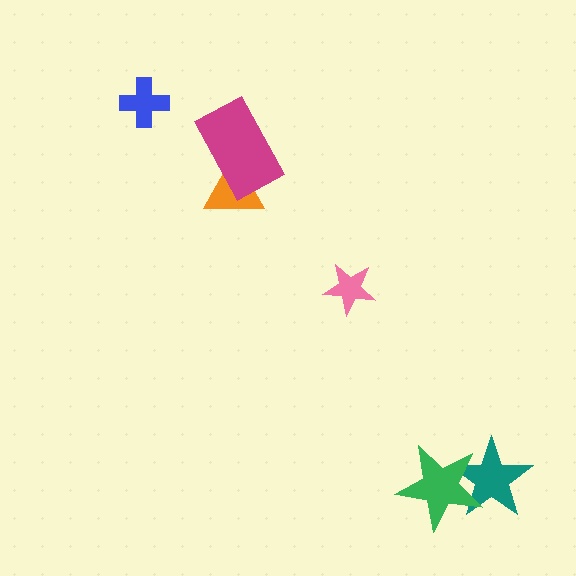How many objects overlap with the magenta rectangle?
1 object overlaps with the magenta rectangle.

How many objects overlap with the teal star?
1 object overlaps with the teal star.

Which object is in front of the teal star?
The green star is in front of the teal star.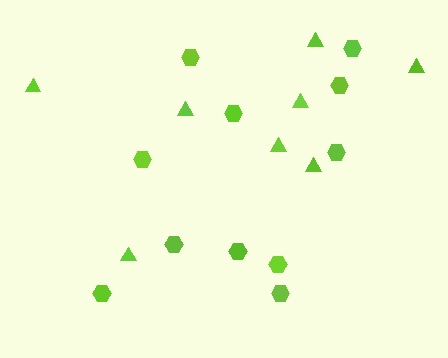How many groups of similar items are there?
There are 2 groups: one group of triangles (8) and one group of hexagons (11).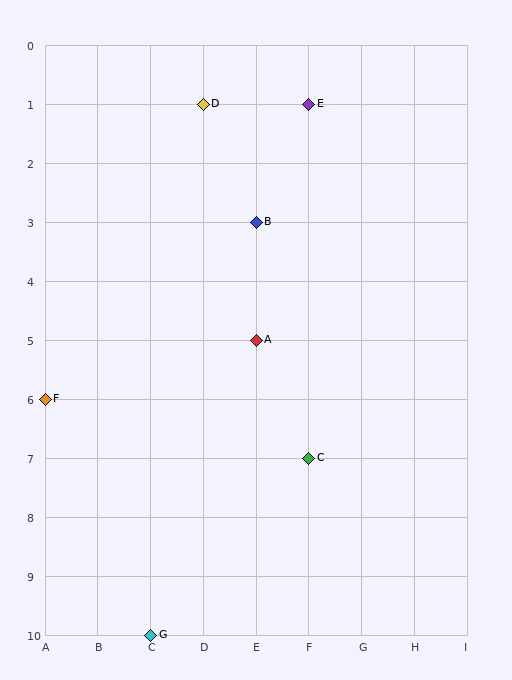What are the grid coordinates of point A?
Point A is at grid coordinates (E, 5).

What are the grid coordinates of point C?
Point C is at grid coordinates (F, 7).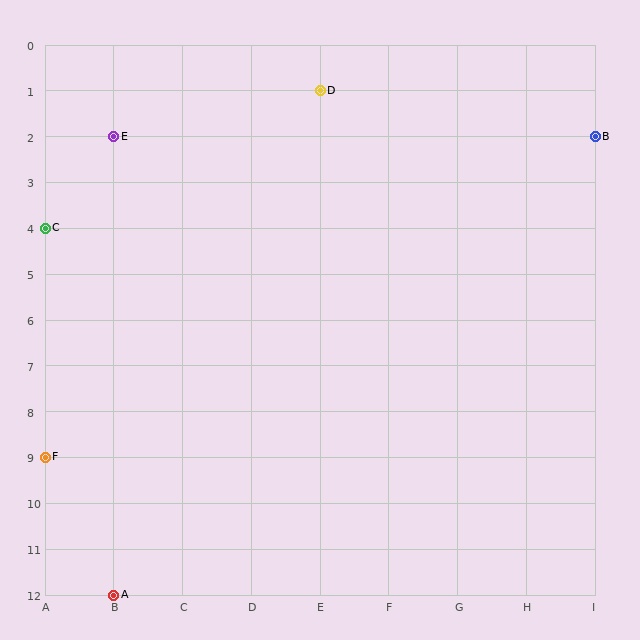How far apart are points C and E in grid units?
Points C and E are 1 column and 2 rows apart (about 2.2 grid units diagonally).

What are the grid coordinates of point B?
Point B is at grid coordinates (I, 2).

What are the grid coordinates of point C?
Point C is at grid coordinates (A, 4).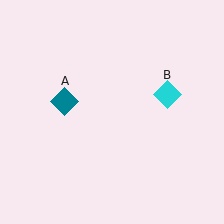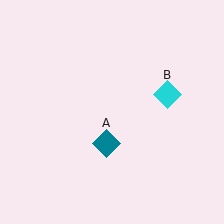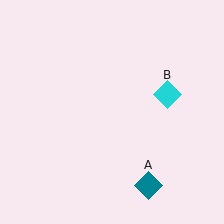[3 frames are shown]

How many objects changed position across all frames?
1 object changed position: teal diamond (object A).